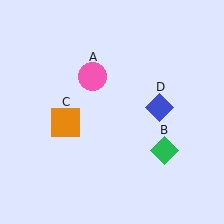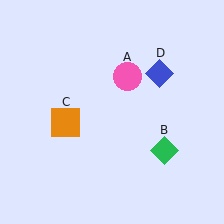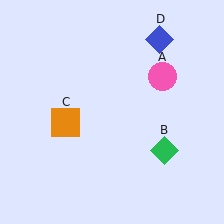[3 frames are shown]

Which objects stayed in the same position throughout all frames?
Green diamond (object B) and orange square (object C) remained stationary.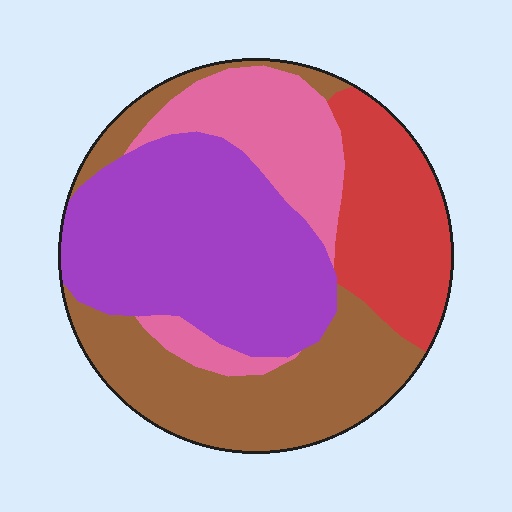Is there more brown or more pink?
Brown.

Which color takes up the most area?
Purple, at roughly 35%.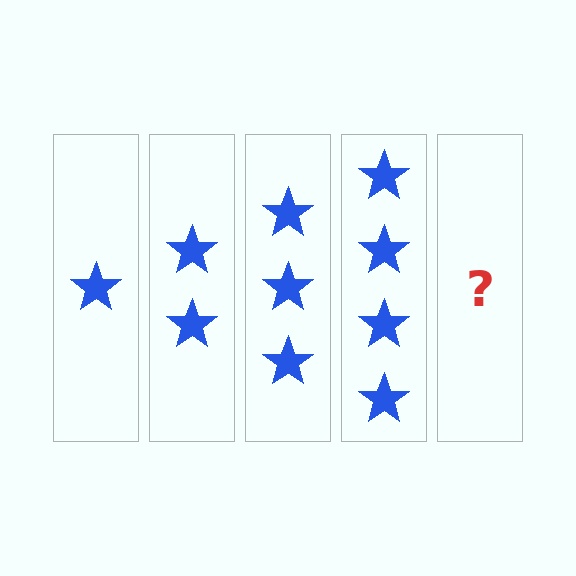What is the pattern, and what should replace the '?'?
The pattern is that each step adds one more star. The '?' should be 5 stars.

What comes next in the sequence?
The next element should be 5 stars.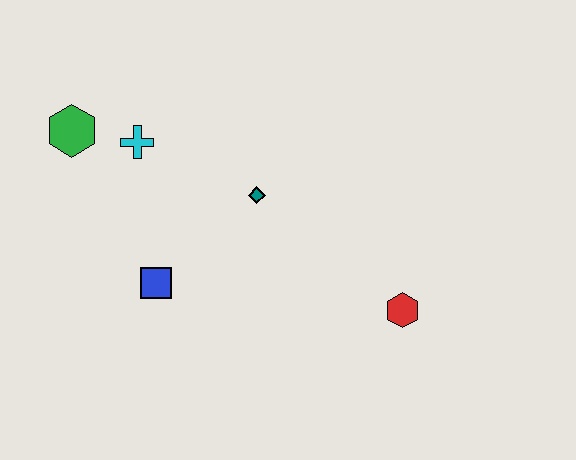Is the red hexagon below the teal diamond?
Yes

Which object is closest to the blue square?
The teal diamond is closest to the blue square.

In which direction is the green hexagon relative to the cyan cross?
The green hexagon is to the left of the cyan cross.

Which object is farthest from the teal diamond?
The green hexagon is farthest from the teal diamond.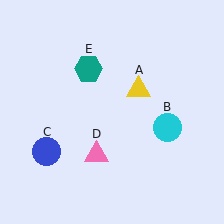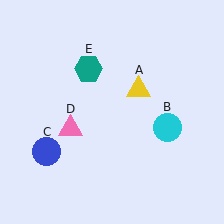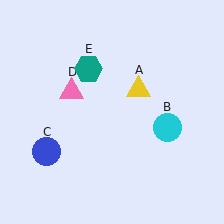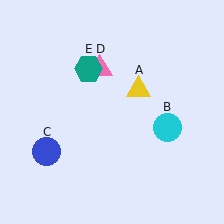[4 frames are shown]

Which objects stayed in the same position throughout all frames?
Yellow triangle (object A) and cyan circle (object B) and blue circle (object C) and teal hexagon (object E) remained stationary.